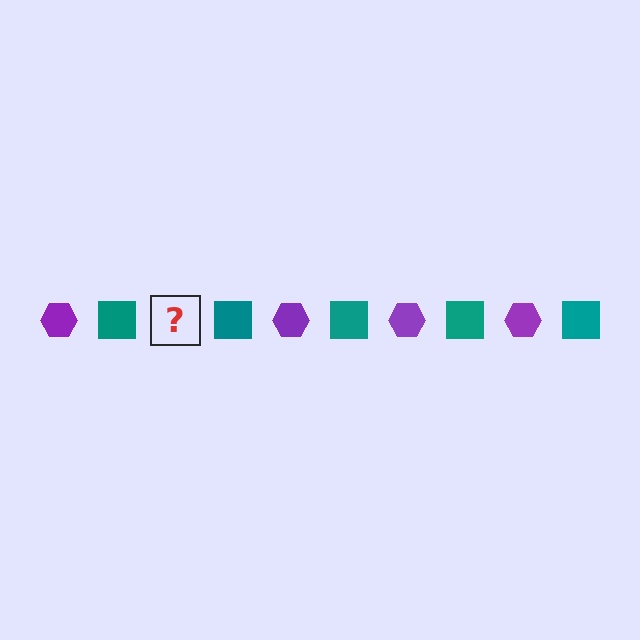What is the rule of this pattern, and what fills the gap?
The rule is that the pattern alternates between purple hexagon and teal square. The gap should be filled with a purple hexagon.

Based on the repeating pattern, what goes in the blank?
The blank should be a purple hexagon.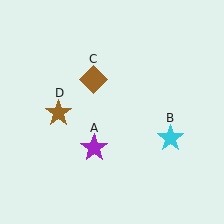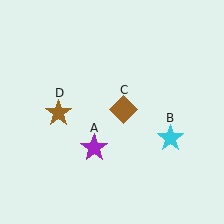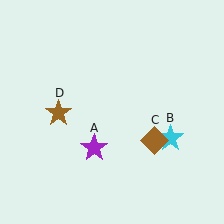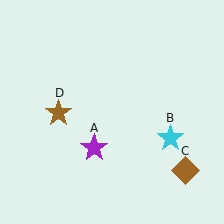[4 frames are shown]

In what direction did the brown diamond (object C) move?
The brown diamond (object C) moved down and to the right.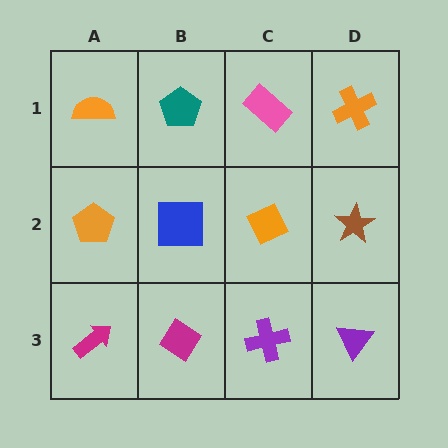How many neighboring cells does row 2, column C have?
4.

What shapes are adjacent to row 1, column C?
An orange diamond (row 2, column C), a teal pentagon (row 1, column B), an orange cross (row 1, column D).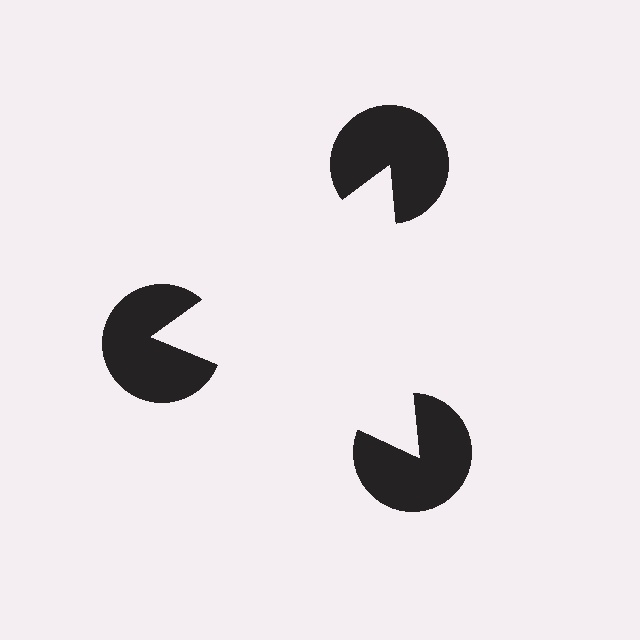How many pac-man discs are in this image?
There are 3 — one at each vertex of the illusory triangle.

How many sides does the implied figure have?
3 sides.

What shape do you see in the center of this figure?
An illusory triangle — its edges are inferred from the aligned wedge cuts in the pac-man discs, not physically drawn.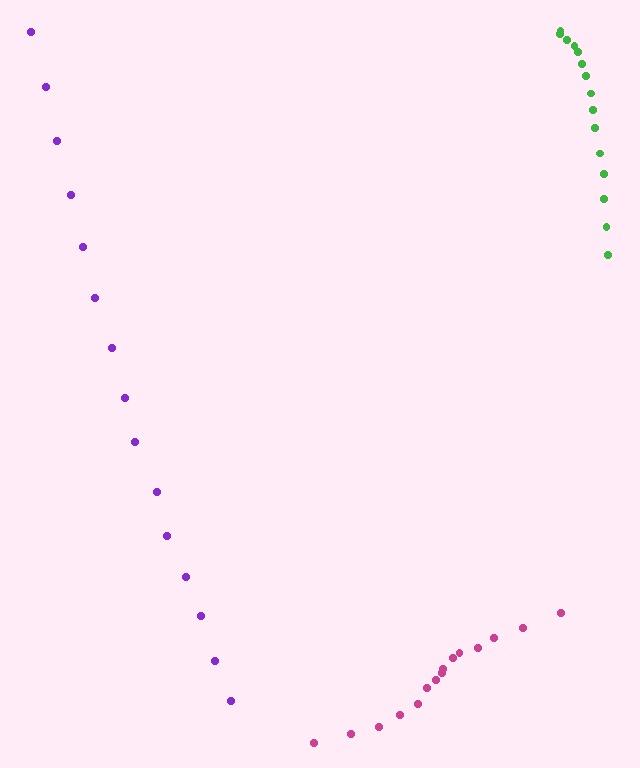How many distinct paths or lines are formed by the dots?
There are 3 distinct paths.